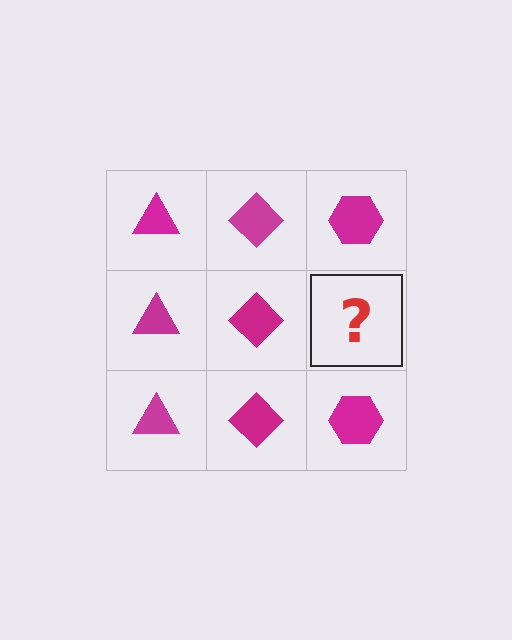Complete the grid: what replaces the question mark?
The question mark should be replaced with a magenta hexagon.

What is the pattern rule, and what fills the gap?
The rule is that each column has a consistent shape. The gap should be filled with a magenta hexagon.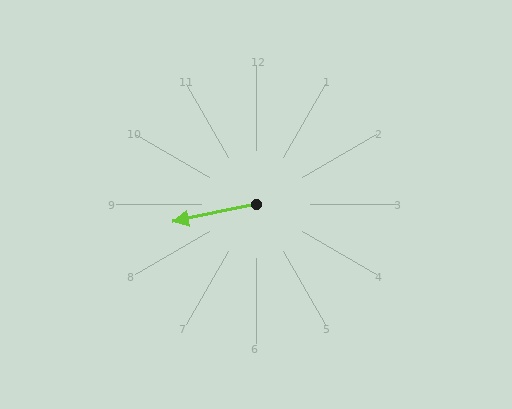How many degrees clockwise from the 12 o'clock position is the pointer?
Approximately 258 degrees.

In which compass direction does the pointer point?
West.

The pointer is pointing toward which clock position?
Roughly 9 o'clock.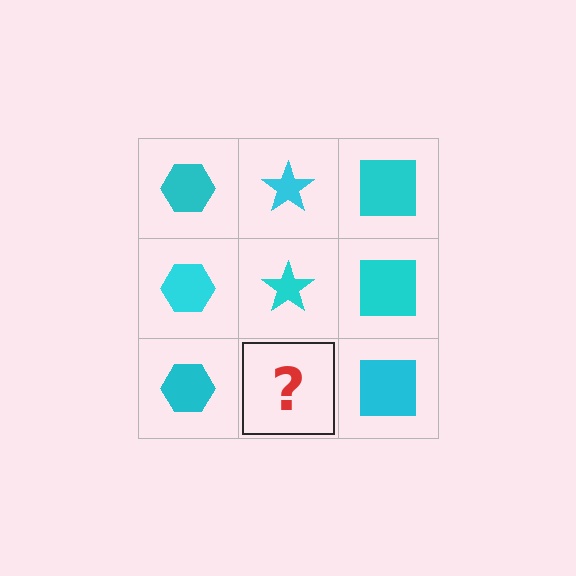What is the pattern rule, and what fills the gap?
The rule is that each column has a consistent shape. The gap should be filled with a cyan star.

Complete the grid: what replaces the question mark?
The question mark should be replaced with a cyan star.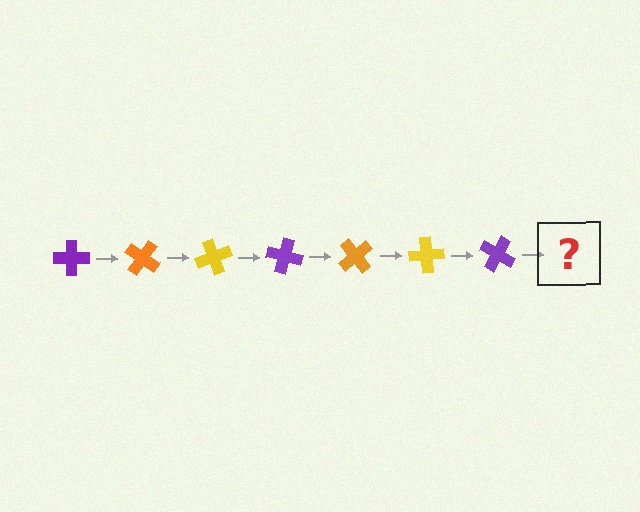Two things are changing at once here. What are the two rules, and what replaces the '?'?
The two rules are that it rotates 35 degrees each step and the color cycles through purple, orange, and yellow. The '?' should be an orange cross, rotated 245 degrees from the start.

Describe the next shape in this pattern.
It should be an orange cross, rotated 245 degrees from the start.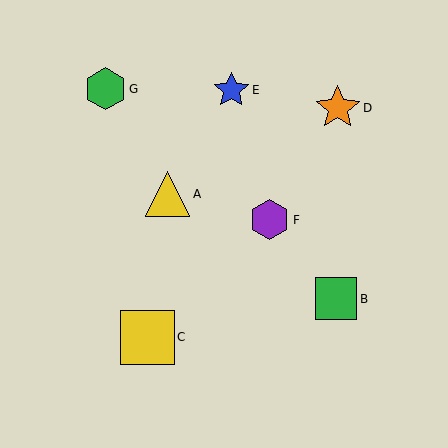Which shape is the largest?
The yellow square (labeled C) is the largest.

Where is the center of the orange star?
The center of the orange star is at (338, 108).